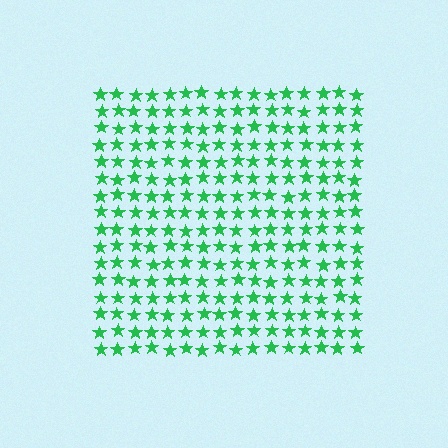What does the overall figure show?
The overall figure shows a square.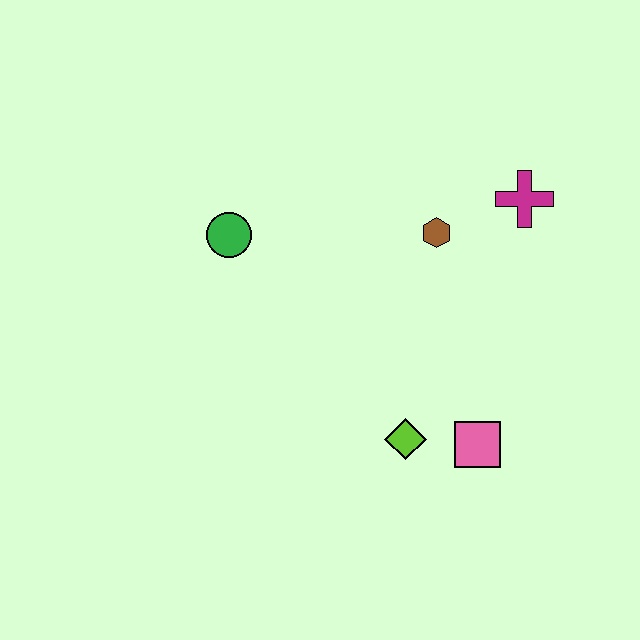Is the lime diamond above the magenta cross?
No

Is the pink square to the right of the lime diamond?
Yes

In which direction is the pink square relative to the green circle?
The pink square is to the right of the green circle.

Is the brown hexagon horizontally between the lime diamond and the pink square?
Yes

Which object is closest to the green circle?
The brown hexagon is closest to the green circle.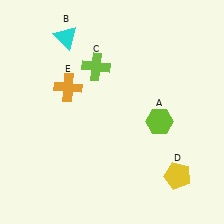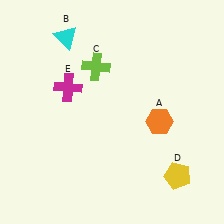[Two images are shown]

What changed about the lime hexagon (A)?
In Image 1, A is lime. In Image 2, it changed to orange.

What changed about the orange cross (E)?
In Image 1, E is orange. In Image 2, it changed to magenta.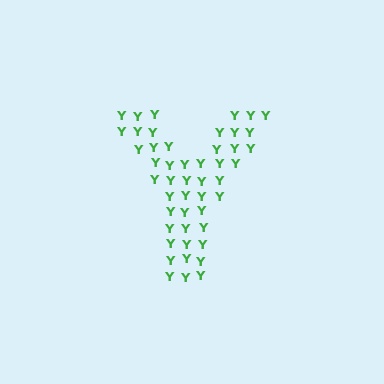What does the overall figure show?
The overall figure shows the letter Y.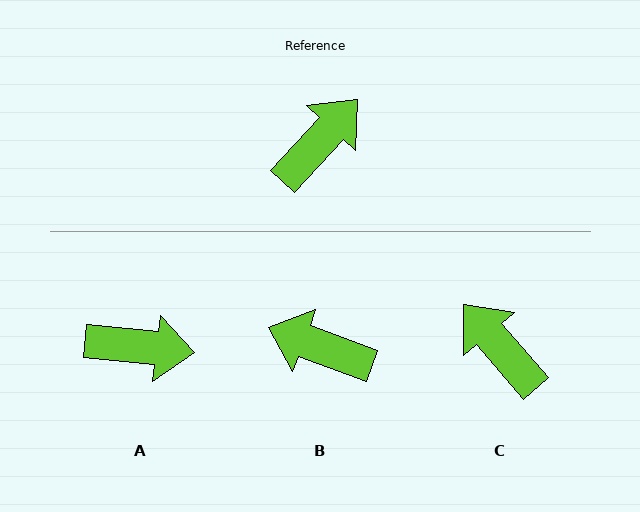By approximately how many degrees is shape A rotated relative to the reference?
Approximately 54 degrees clockwise.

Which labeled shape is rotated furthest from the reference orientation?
B, about 112 degrees away.